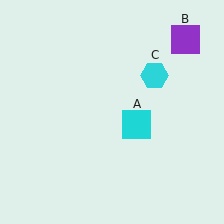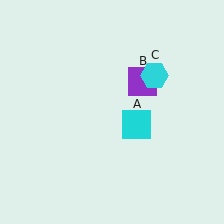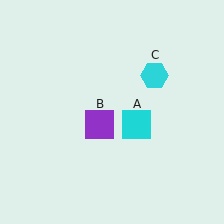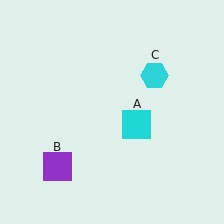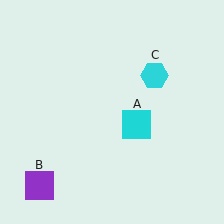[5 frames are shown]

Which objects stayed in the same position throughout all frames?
Cyan square (object A) and cyan hexagon (object C) remained stationary.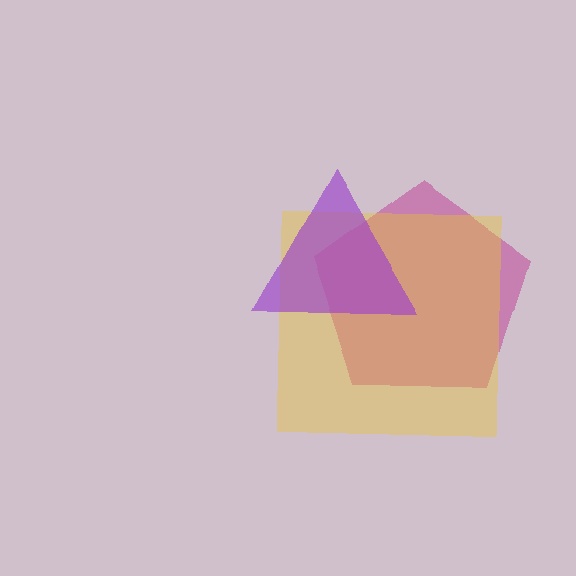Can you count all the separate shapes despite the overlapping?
Yes, there are 3 separate shapes.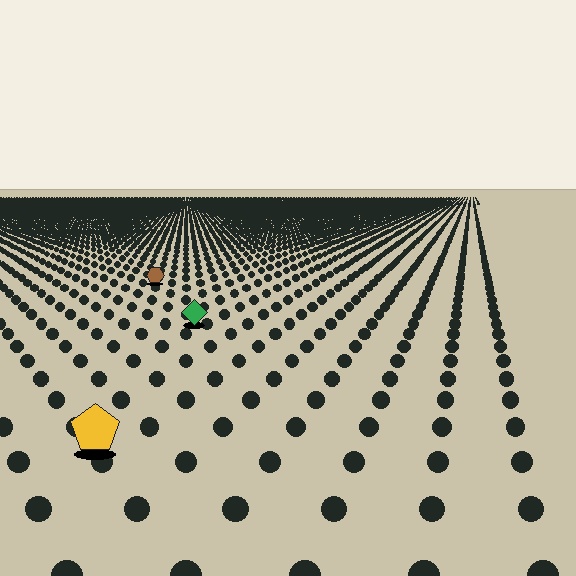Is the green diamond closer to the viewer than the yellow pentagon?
No. The yellow pentagon is closer — you can tell from the texture gradient: the ground texture is coarser near it.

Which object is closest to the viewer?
The yellow pentagon is closest. The texture marks near it are larger and more spread out.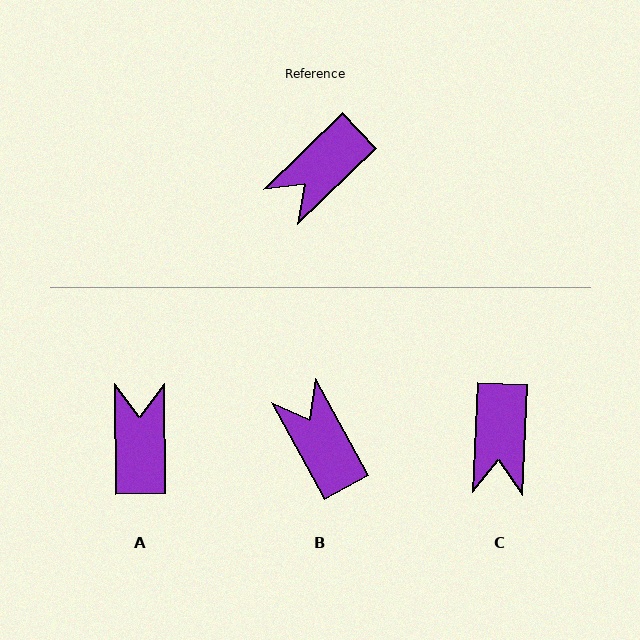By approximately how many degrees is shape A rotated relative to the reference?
Approximately 133 degrees clockwise.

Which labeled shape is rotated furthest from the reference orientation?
A, about 133 degrees away.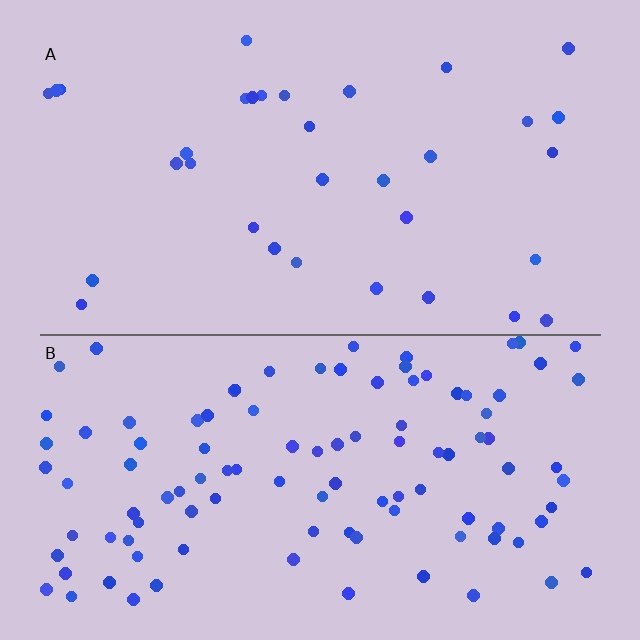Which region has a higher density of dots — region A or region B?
B (the bottom).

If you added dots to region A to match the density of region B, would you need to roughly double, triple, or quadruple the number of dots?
Approximately triple.